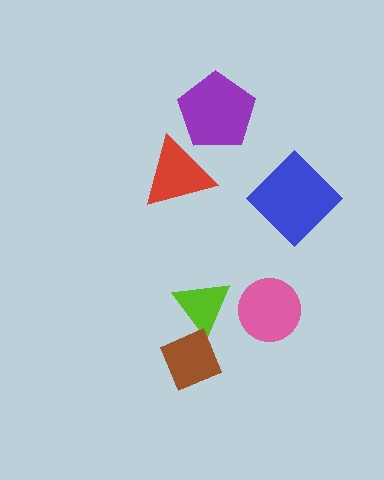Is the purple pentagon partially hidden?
Yes, it is partially covered by another shape.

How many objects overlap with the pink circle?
0 objects overlap with the pink circle.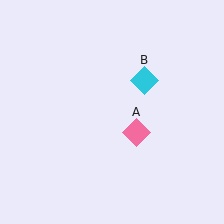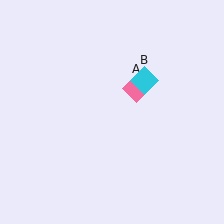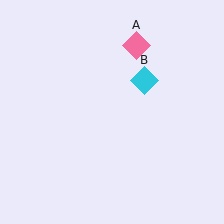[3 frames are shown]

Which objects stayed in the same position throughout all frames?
Cyan diamond (object B) remained stationary.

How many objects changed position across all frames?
1 object changed position: pink diamond (object A).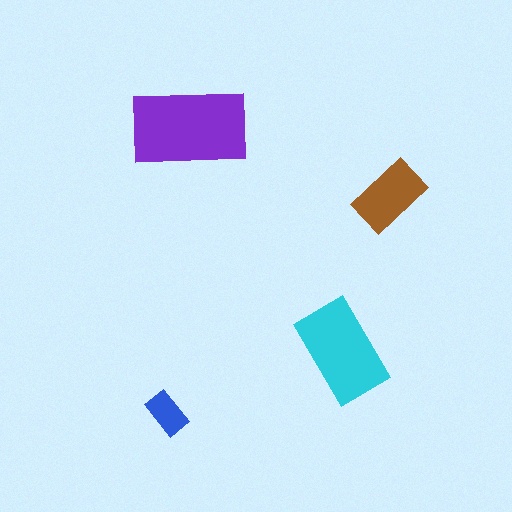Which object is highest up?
The purple rectangle is topmost.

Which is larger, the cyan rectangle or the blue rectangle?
The cyan one.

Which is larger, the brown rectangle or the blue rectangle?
The brown one.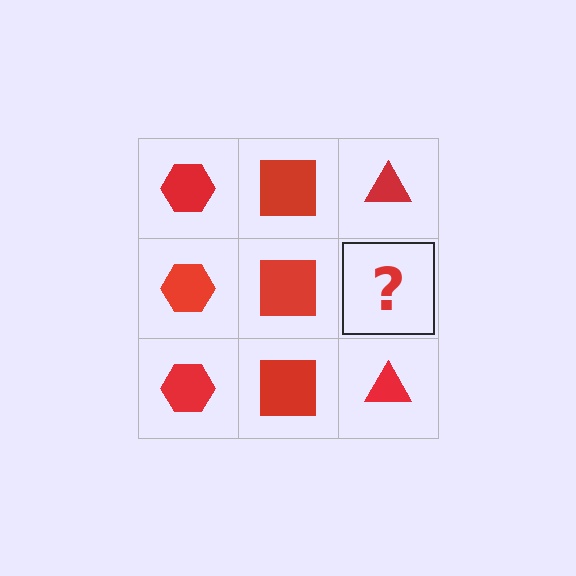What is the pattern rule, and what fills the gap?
The rule is that each column has a consistent shape. The gap should be filled with a red triangle.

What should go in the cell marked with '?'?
The missing cell should contain a red triangle.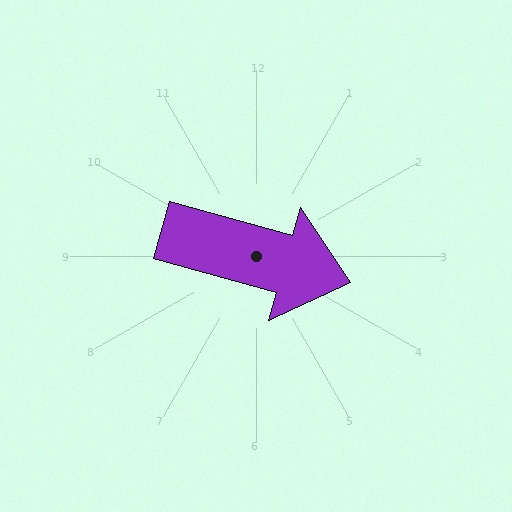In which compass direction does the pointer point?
East.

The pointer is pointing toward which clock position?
Roughly 4 o'clock.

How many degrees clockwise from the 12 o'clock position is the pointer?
Approximately 105 degrees.